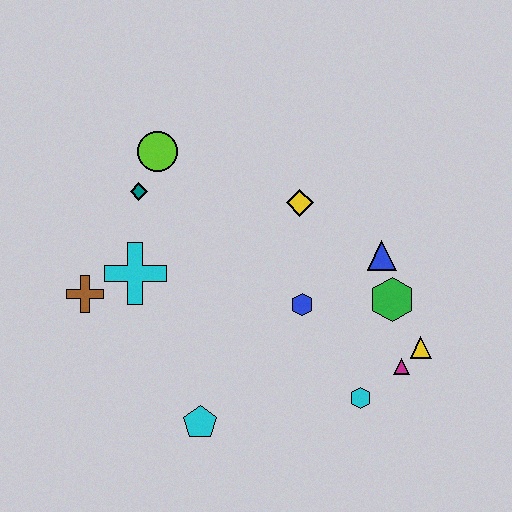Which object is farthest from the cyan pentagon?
The lime circle is farthest from the cyan pentagon.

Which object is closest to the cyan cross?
The brown cross is closest to the cyan cross.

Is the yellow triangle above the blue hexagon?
No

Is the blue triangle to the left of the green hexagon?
Yes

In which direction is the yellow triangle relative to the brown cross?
The yellow triangle is to the right of the brown cross.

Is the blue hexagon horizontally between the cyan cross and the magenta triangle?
Yes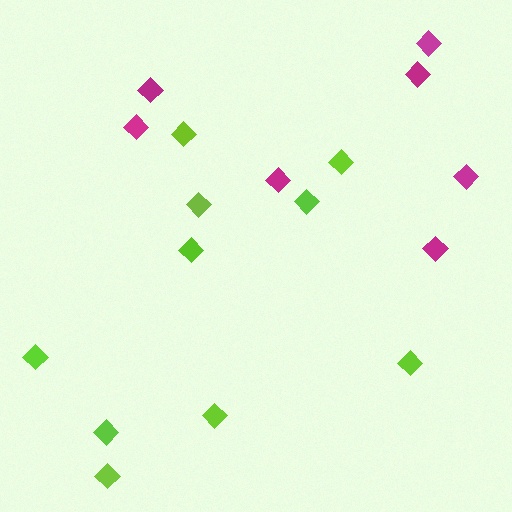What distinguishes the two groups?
There are 2 groups: one group of lime diamonds (10) and one group of magenta diamonds (7).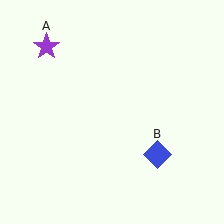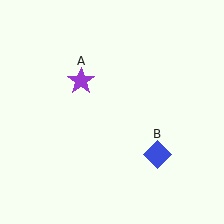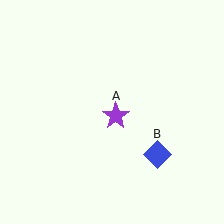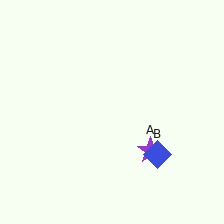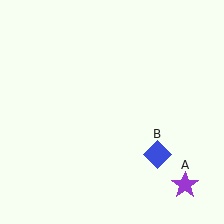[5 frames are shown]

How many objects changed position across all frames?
1 object changed position: purple star (object A).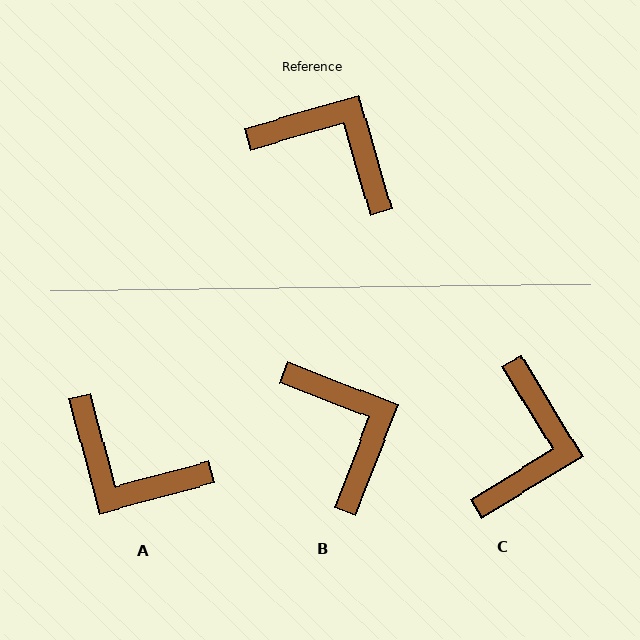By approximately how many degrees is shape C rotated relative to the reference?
Approximately 75 degrees clockwise.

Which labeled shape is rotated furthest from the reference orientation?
A, about 179 degrees away.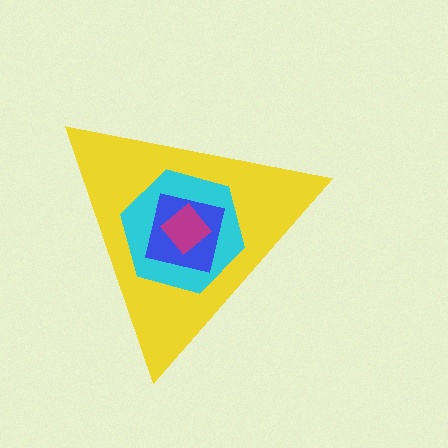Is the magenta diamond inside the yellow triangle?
Yes.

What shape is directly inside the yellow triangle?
The cyan hexagon.